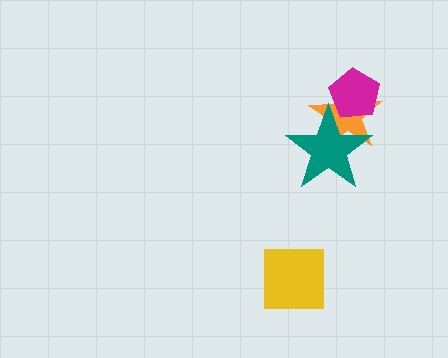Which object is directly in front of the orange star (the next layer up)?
The magenta pentagon is directly in front of the orange star.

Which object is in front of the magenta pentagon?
The teal star is in front of the magenta pentagon.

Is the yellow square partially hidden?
No, no other shape covers it.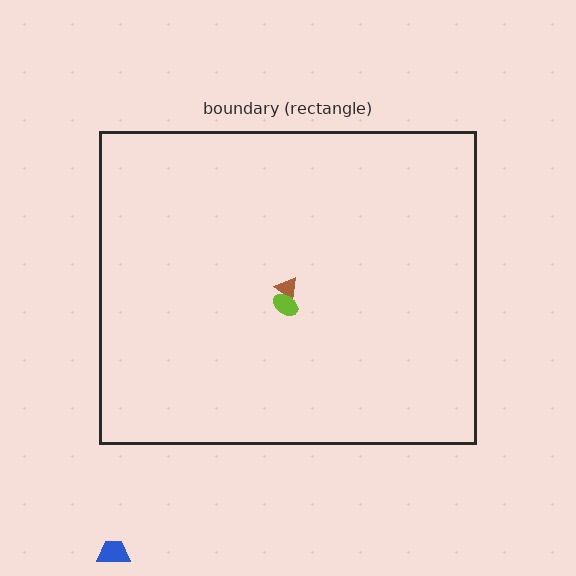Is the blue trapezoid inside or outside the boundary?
Outside.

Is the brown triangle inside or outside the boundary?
Inside.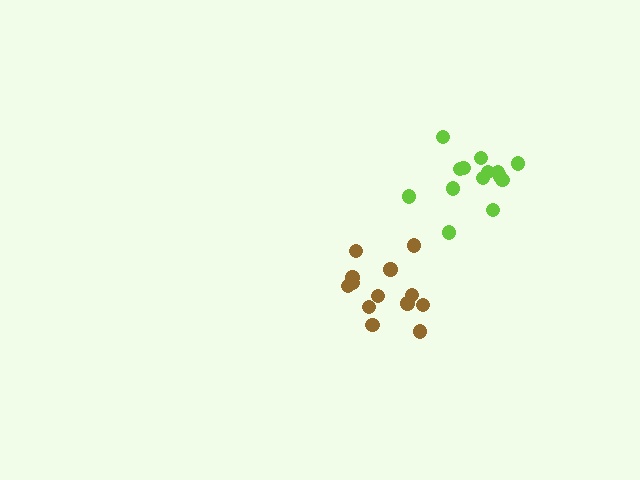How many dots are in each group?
Group 1: 13 dots, Group 2: 14 dots (27 total).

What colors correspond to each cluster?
The clusters are colored: brown, lime.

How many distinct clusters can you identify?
There are 2 distinct clusters.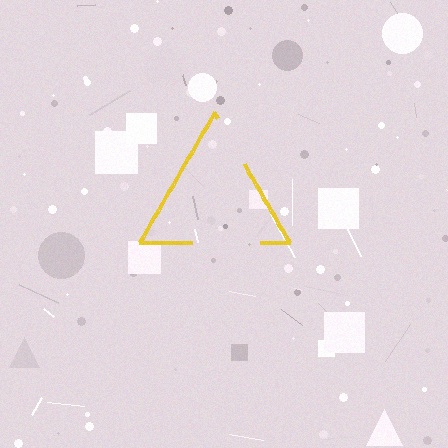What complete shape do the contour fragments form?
The contour fragments form a triangle.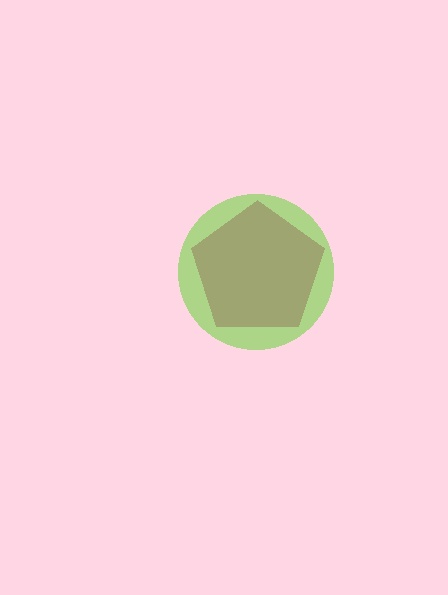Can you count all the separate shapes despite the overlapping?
Yes, there are 2 separate shapes.